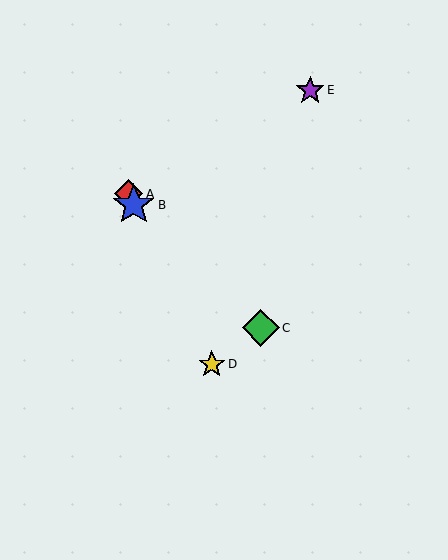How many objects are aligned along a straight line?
3 objects (A, B, D) are aligned along a straight line.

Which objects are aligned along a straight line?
Objects A, B, D are aligned along a straight line.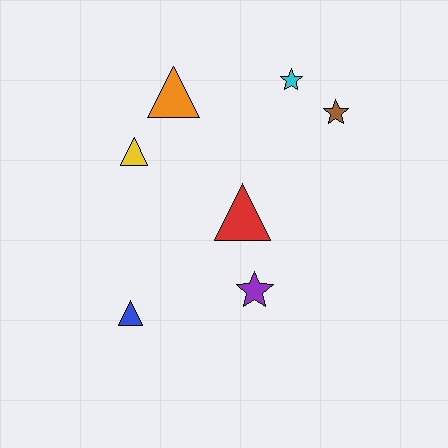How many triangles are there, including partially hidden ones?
There are 4 triangles.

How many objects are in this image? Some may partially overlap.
There are 7 objects.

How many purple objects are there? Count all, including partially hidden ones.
There is 1 purple object.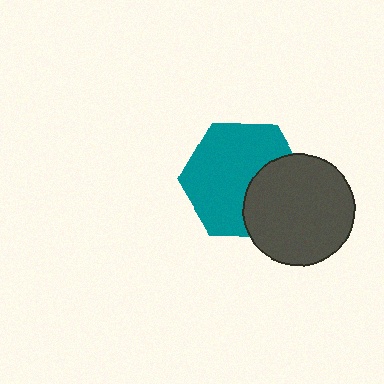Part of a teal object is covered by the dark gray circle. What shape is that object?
It is a hexagon.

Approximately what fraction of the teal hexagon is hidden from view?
Roughly 33% of the teal hexagon is hidden behind the dark gray circle.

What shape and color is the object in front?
The object in front is a dark gray circle.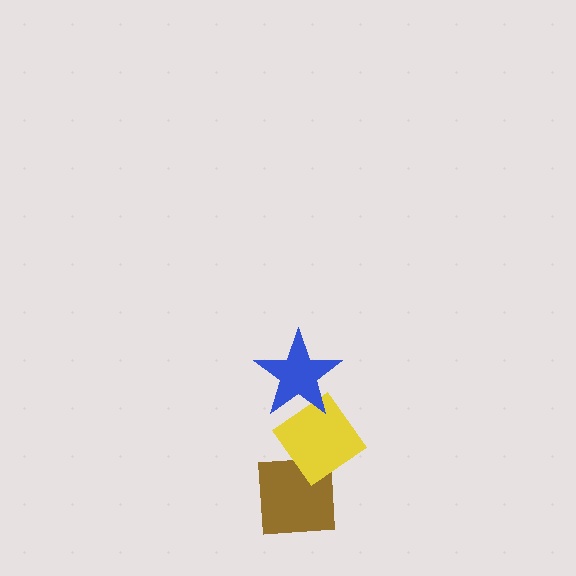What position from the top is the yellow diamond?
The yellow diamond is 2nd from the top.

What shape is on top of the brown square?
The yellow diamond is on top of the brown square.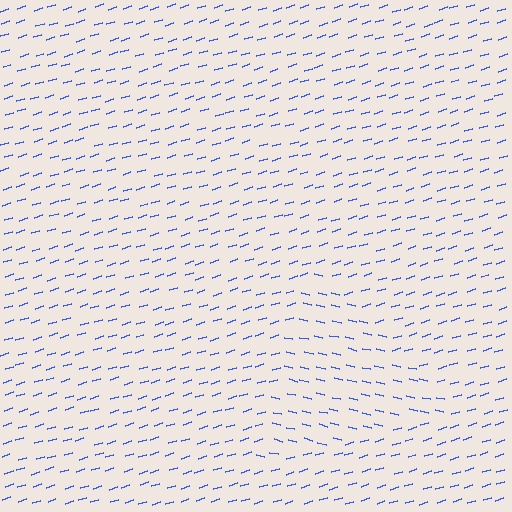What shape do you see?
I see a triangle.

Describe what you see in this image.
The image is filled with small blue line segments. A triangle region in the image has lines oriented differently from the surrounding lines, creating a visible texture boundary.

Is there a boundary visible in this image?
Yes, there is a texture boundary formed by a change in line orientation.